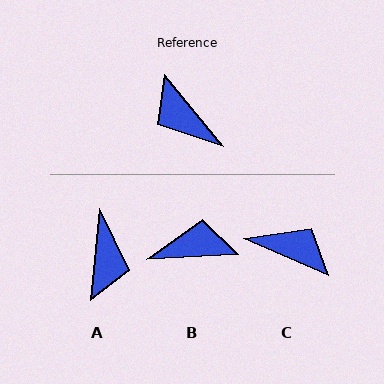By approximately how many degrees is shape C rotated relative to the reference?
Approximately 153 degrees clockwise.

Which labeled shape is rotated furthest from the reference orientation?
C, about 153 degrees away.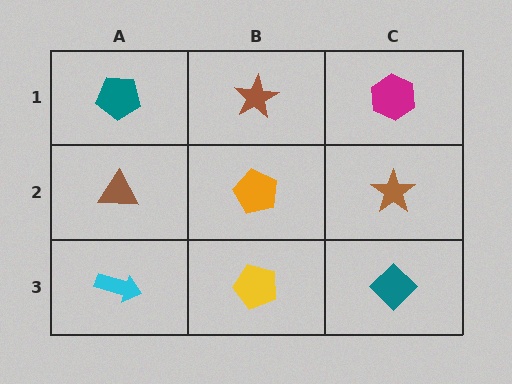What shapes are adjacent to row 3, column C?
A brown star (row 2, column C), a yellow pentagon (row 3, column B).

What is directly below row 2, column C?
A teal diamond.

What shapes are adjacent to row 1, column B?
An orange pentagon (row 2, column B), a teal pentagon (row 1, column A), a magenta hexagon (row 1, column C).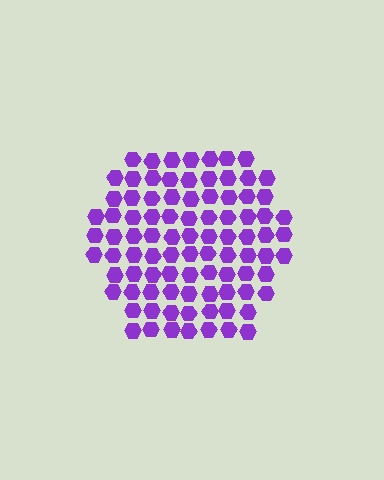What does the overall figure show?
The overall figure shows a hexagon.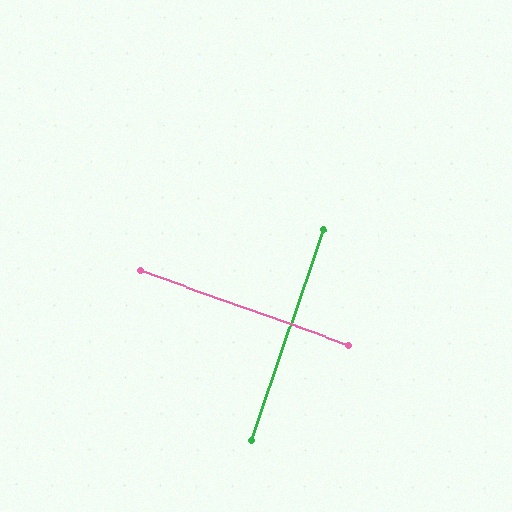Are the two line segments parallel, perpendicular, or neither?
Perpendicular — they meet at approximately 89°.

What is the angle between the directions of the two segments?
Approximately 89 degrees.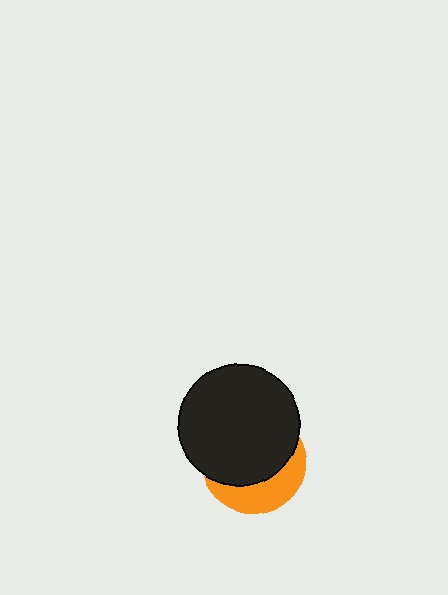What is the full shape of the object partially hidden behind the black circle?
The partially hidden object is an orange circle.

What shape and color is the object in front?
The object in front is a black circle.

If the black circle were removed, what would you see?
You would see the complete orange circle.